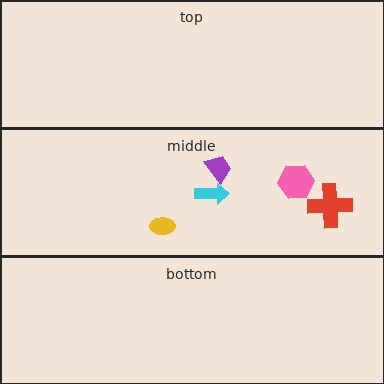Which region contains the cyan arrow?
The middle region.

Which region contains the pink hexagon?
The middle region.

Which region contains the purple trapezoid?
The middle region.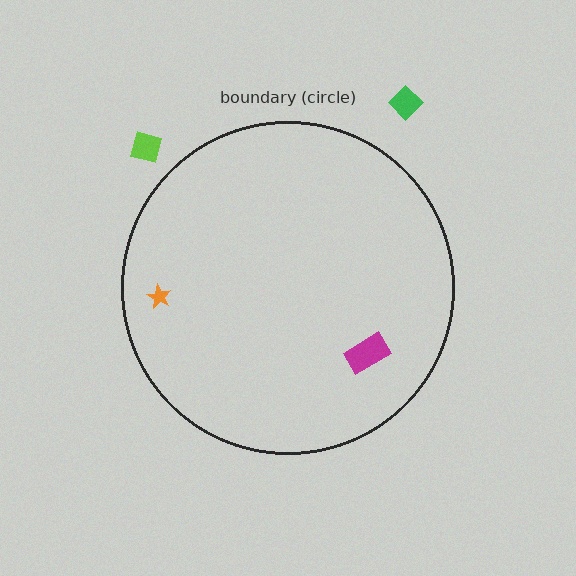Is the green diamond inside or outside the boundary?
Outside.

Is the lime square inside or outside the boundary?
Outside.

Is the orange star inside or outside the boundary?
Inside.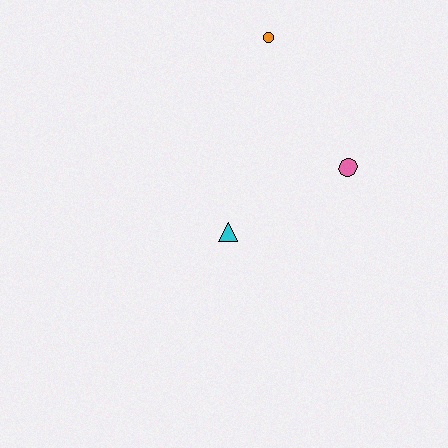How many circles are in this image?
There are 2 circles.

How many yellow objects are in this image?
There are no yellow objects.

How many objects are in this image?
There are 3 objects.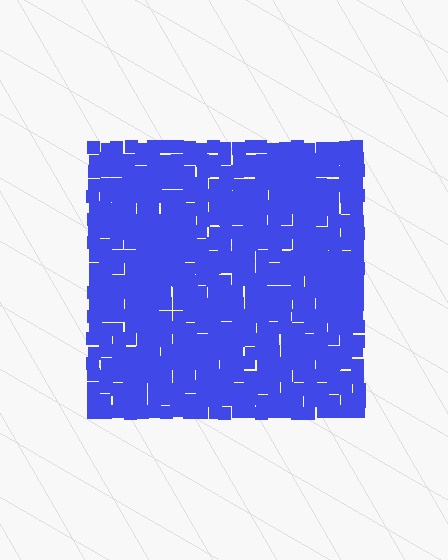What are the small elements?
The small elements are squares.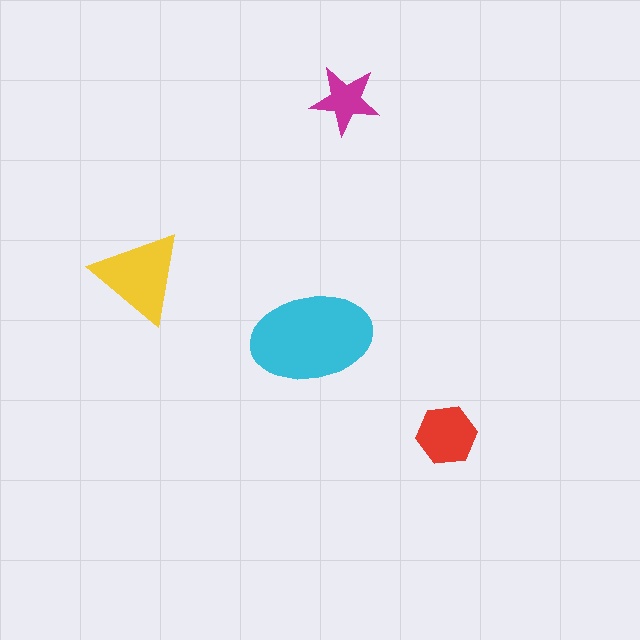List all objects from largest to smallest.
The cyan ellipse, the yellow triangle, the red hexagon, the magenta star.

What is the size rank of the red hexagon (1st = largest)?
3rd.